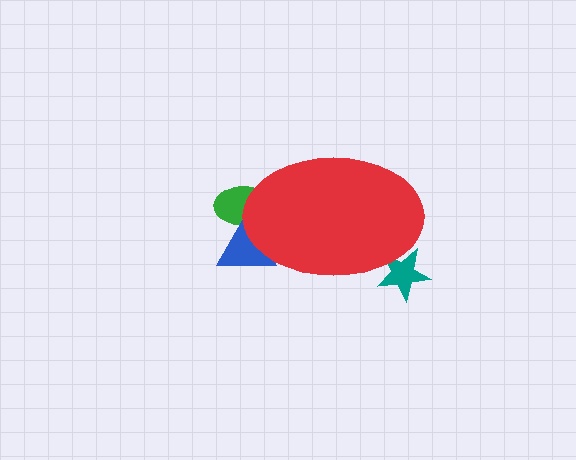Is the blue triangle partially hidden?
Yes, the blue triangle is partially hidden behind the red ellipse.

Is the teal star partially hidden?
Yes, the teal star is partially hidden behind the red ellipse.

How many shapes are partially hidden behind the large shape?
3 shapes are partially hidden.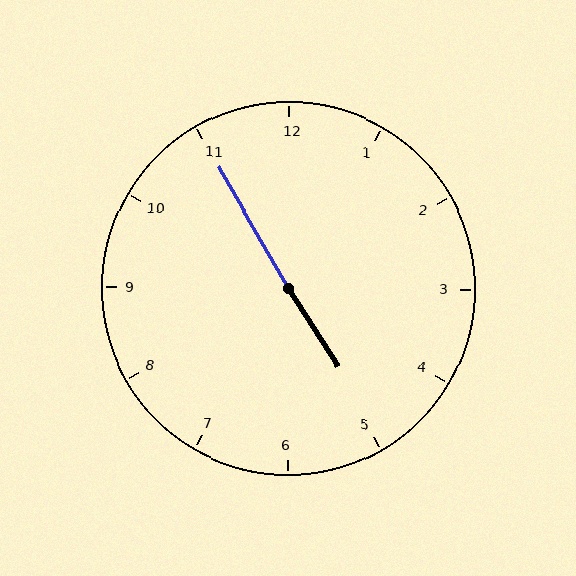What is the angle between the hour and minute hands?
Approximately 178 degrees.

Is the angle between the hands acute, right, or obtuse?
It is obtuse.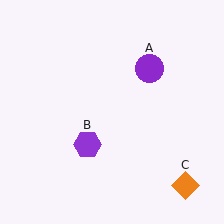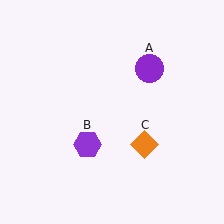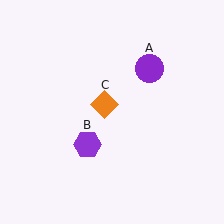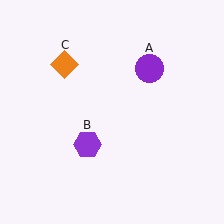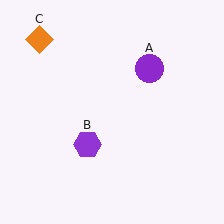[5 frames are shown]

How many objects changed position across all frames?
1 object changed position: orange diamond (object C).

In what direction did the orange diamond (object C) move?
The orange diamond (object C) moved up and to the left.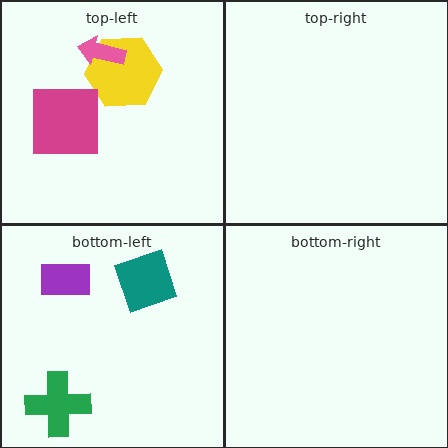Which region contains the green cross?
The bottom-left region.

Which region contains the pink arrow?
The top-left region.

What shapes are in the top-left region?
The yellow hexagon, the magenta square, the pink arrow.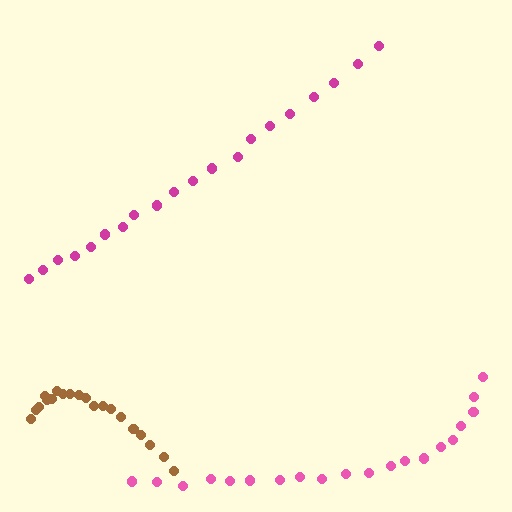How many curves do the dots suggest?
There are 3 distinct paths.